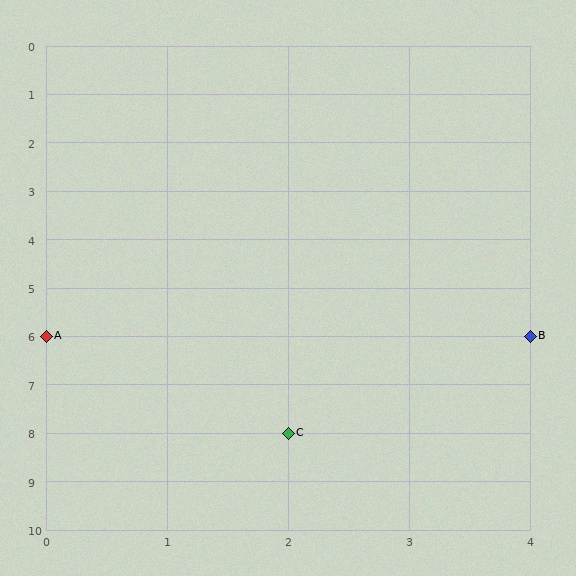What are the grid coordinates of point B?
Point B is at grid coordinates (4, 6).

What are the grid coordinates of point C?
Point C is at grid coordinates (2, 8).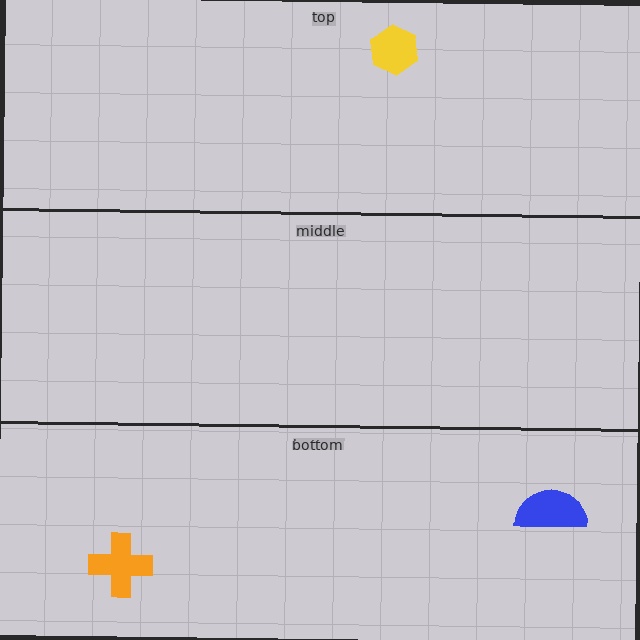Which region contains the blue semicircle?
The bottom region.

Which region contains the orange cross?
The bottom region.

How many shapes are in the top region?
1.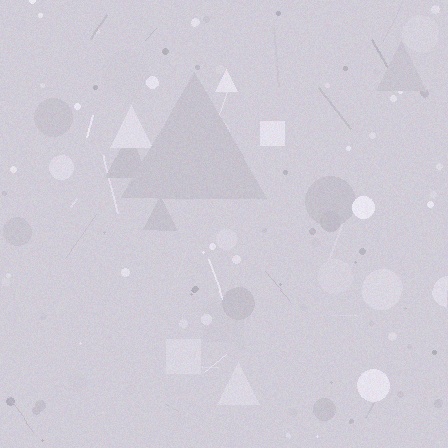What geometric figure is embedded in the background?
A triangle is embedded in the background.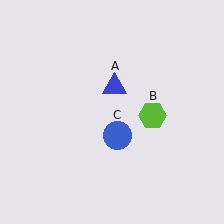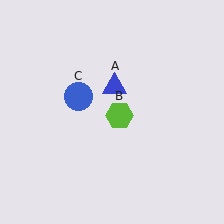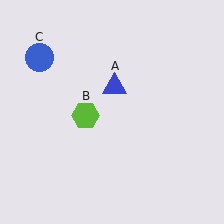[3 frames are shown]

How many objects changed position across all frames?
2 objects changed position: lime hexagon (object B), blue circle (object C).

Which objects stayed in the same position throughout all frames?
Blue triangle (object A) remained stationary.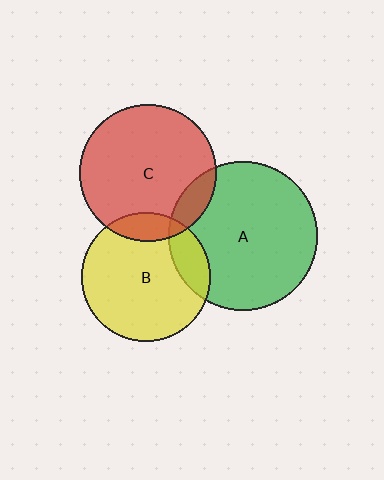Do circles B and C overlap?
Yes.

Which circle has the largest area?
Circle A (green).